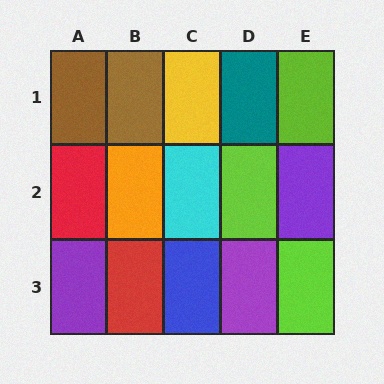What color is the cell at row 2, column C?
Cyan.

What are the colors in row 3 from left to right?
Purple, red, blue, purple, lime.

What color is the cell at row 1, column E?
Lime.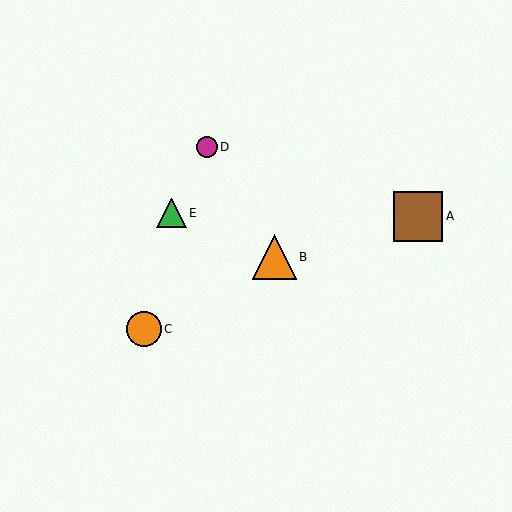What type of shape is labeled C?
Shape C is an orange circle.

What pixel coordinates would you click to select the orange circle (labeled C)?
Click at (144, 329) to select the orange circle C.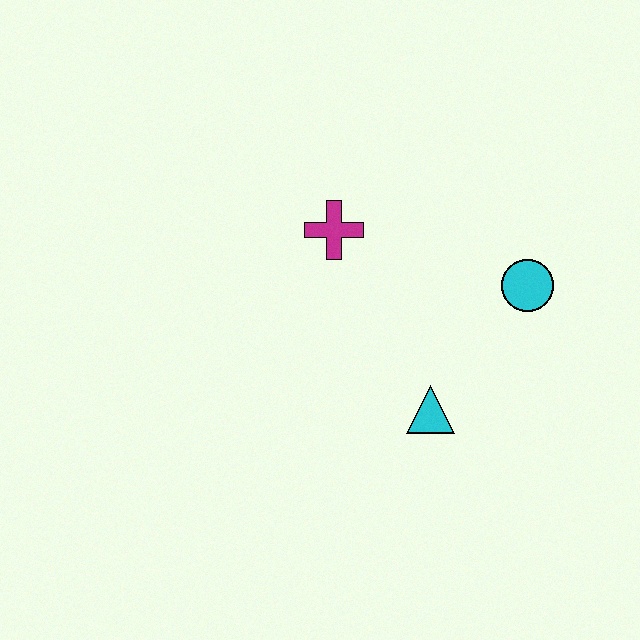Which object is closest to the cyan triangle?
The cyan circle is closest to the cyan triangle.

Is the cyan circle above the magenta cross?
No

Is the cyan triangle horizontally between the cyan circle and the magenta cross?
Yes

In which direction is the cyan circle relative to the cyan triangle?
The cyan circle is above the cyan triangle.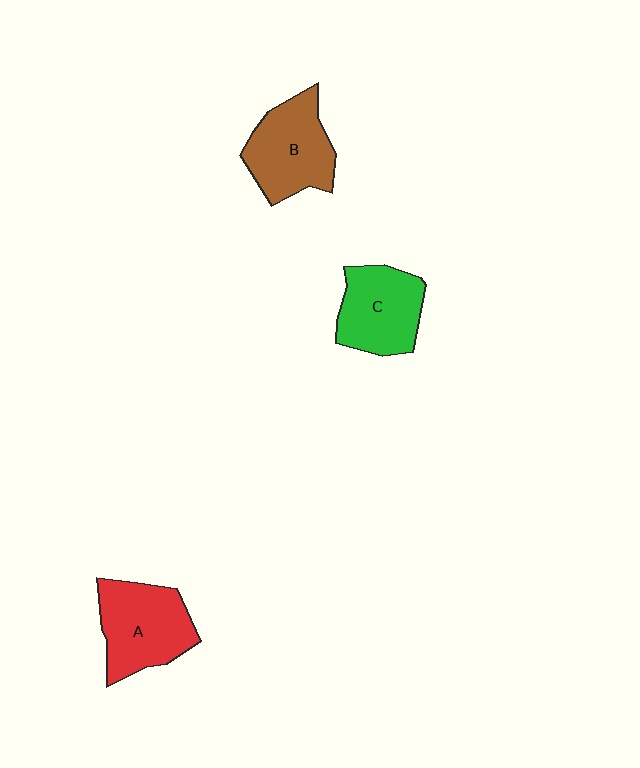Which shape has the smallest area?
Shape C (green).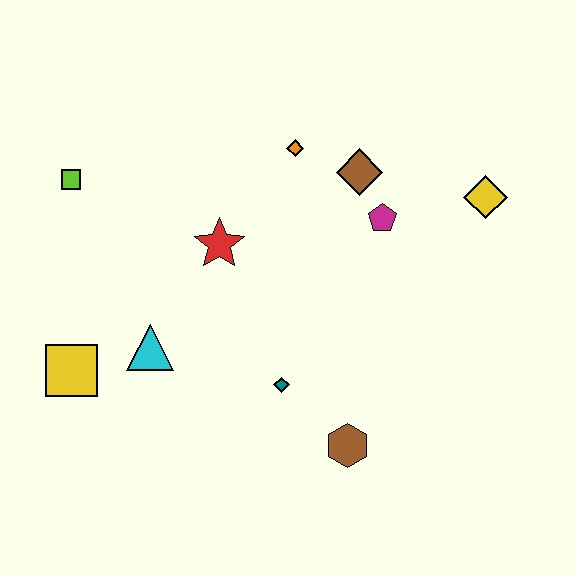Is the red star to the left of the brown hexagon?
Yes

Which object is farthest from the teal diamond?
The lime square is farthest from the teal diamond.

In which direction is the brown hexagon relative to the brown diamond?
The brown hexagon is below the brown diamond.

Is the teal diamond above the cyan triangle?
No